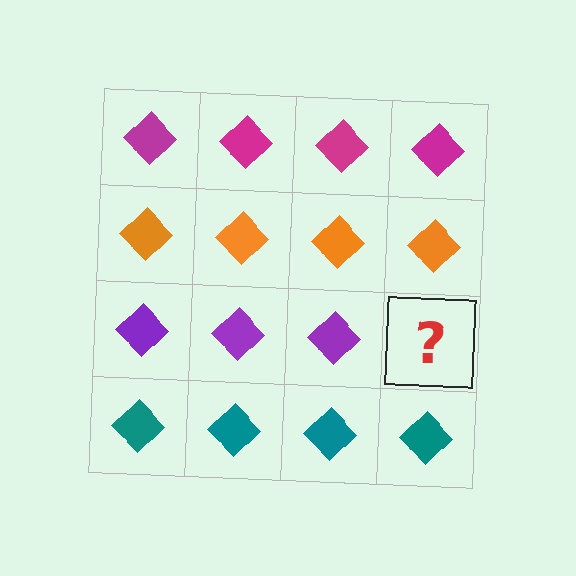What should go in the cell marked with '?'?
The missing cell should contain a purple diamond.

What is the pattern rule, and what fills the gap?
The rule is that each row has a consistent color. The gap should be filled with a purple diamond.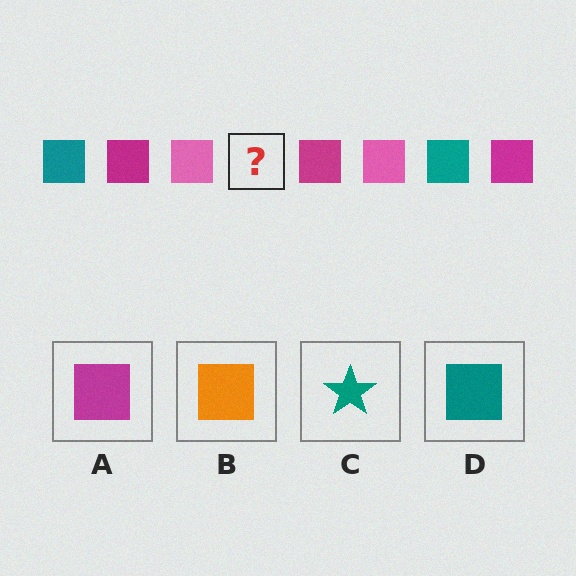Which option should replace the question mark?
Option D.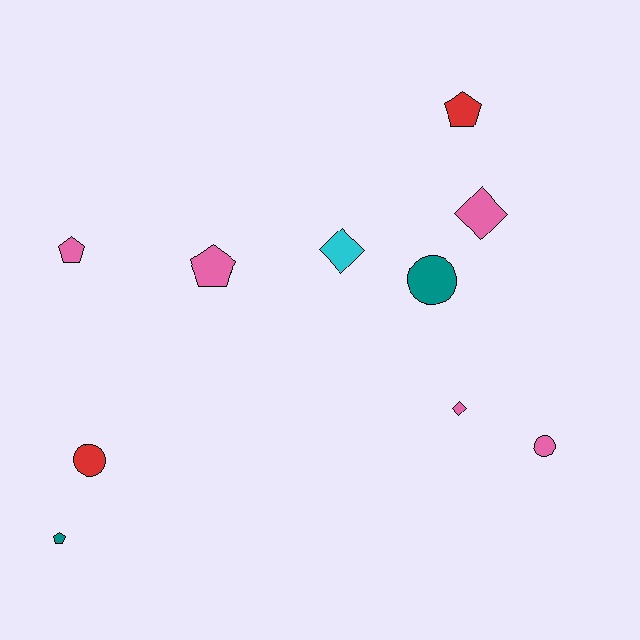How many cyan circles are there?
There are no cyan circles.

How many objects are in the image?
There are 10 objects.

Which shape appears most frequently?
Pentagon, with 4 objects.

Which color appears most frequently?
Pink, with 5 objects.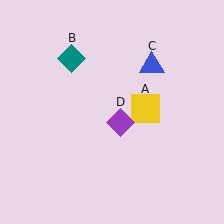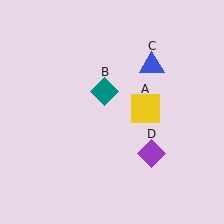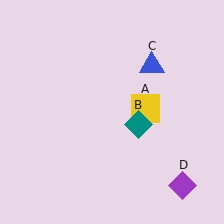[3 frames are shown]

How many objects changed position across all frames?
2 objects changed position: teal diamond (object B), purple diamond (object D).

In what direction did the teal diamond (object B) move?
The teal diamond (object B) moved down and to the right.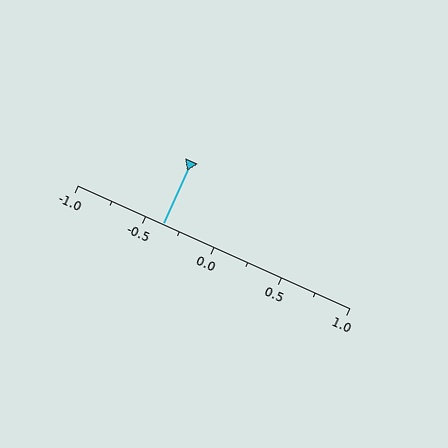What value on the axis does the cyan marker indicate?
The marker indicates approximately -0.38.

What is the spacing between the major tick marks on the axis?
The major ticks are spaced 0.5 apart.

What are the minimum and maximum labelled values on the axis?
The axis runs from -1.0 to 1.0.